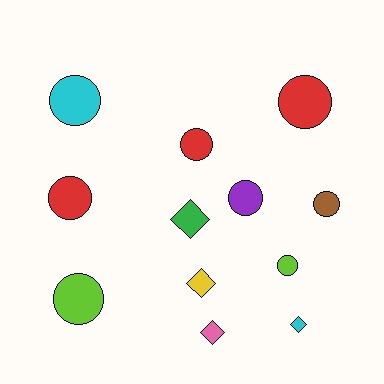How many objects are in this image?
There are 12 objects.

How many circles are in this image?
There are 8 circles.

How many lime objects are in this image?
There are 2 lime objects.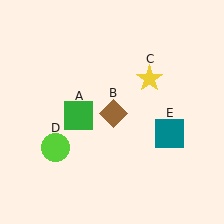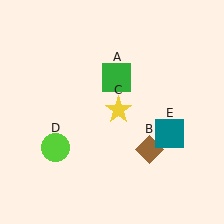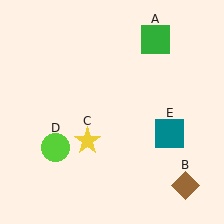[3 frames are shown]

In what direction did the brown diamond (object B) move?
The brown diamond (object B) moved down and to the right.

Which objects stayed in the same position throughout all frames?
Lime circle (object D) and teal square (object E) remained stationary.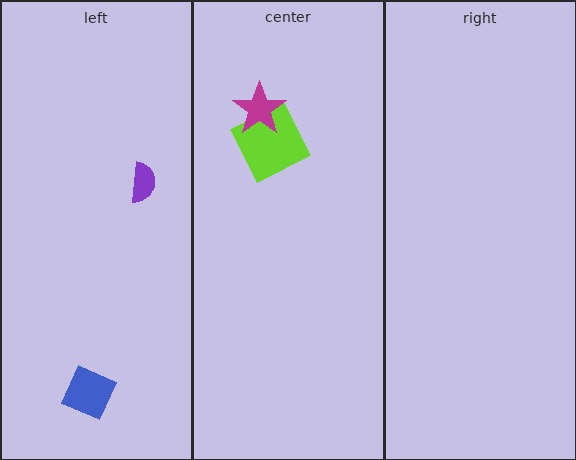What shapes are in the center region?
The lime square, the magenta star.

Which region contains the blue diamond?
The left region.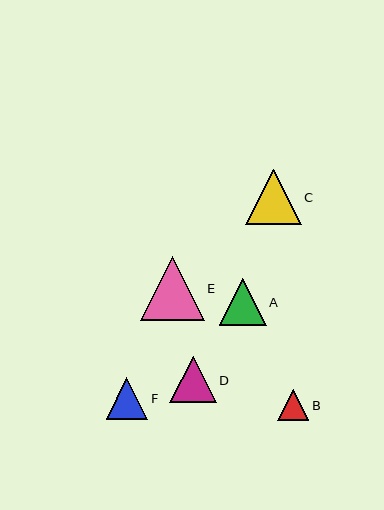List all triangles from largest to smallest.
From largest to smallest: E, C, A, D, F, B.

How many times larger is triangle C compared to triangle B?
Triangle C is approximately 1.8 times the size of triangle B.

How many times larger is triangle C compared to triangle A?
Triangle C is approximately 1.2 times the size of triangle A.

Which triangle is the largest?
Triangle E is the largest with a size of approximately 64 pixels.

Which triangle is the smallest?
Triangle B is the smallest with a size of approximately 31 pixels.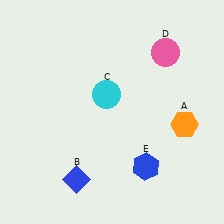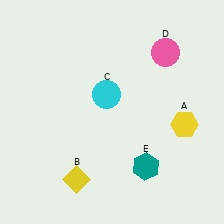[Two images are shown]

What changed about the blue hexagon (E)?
In Image 1, E is blue. In Image 2, it changed to teal.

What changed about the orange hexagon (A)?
In Image 1, A is orange. In Image 2, it changed to yellow.